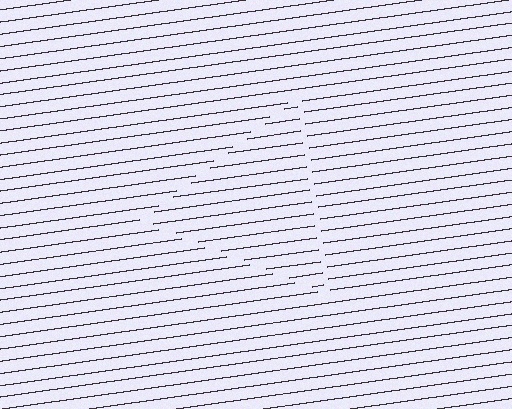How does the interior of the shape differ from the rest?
The interior of the shape contains the same grating, shifted by half a period — the contour is defined by the phase discontinuity where line-ends from the inner and outer gratings abut.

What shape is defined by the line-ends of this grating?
An illusory triangle. The interior of the shape contains the same grating, shifted by half a period — the contour is defined by the phase discontinuity where line-ends from the inner and outer gratings abut.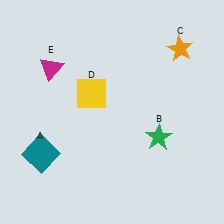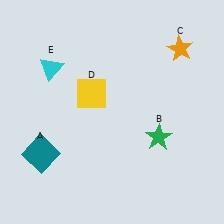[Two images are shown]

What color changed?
The triangle (E) changed from magenta in Image 1 to cyan in Image 2.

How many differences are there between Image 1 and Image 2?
There is 1 difference between the two images.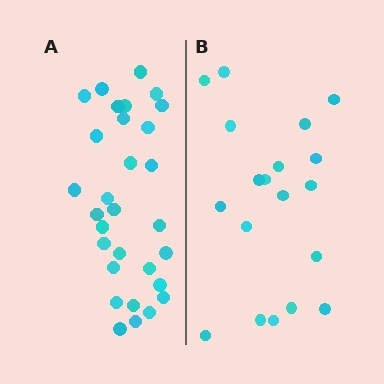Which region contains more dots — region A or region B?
Region A (the left region) has more dots.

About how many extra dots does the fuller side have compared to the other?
Region A has roughly 12 or so more dots than region B.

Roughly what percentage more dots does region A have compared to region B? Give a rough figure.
About 60% more.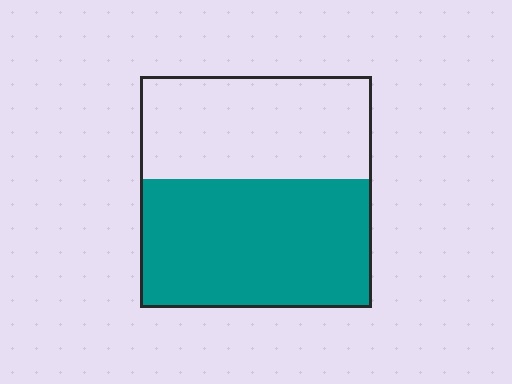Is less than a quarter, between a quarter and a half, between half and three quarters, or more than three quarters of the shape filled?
Between half and three quarters.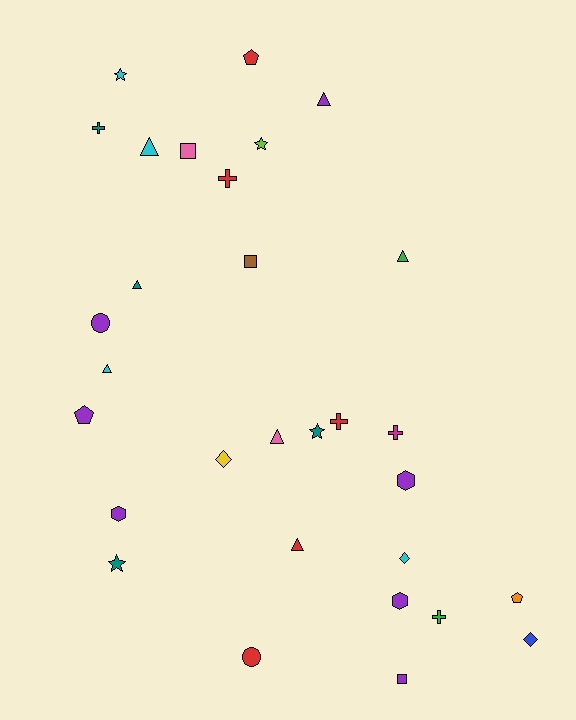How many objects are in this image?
There are 30 objects.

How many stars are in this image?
There are 4 stars.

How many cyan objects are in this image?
There are 4 cyan objects.